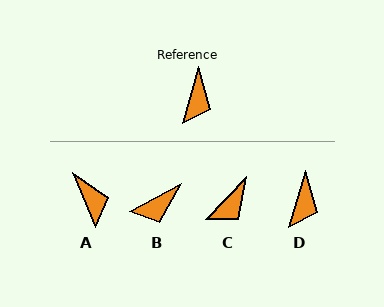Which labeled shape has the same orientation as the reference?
D.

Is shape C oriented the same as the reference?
No, it is off by about 27 degrees.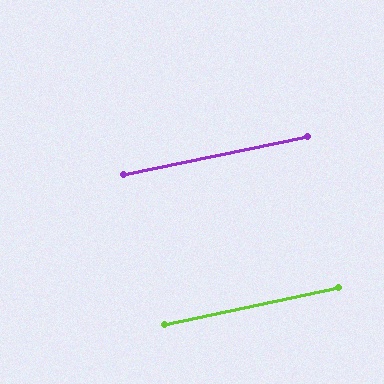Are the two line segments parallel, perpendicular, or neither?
Parallel — their directions differ by only 0.4°.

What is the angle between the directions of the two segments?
Approximately 0 degrees.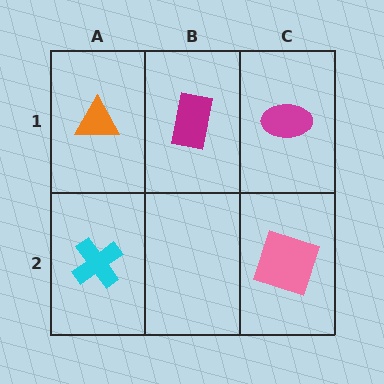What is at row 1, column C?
A magenta ellipse.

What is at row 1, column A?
An orange triangle.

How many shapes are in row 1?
3 shapes.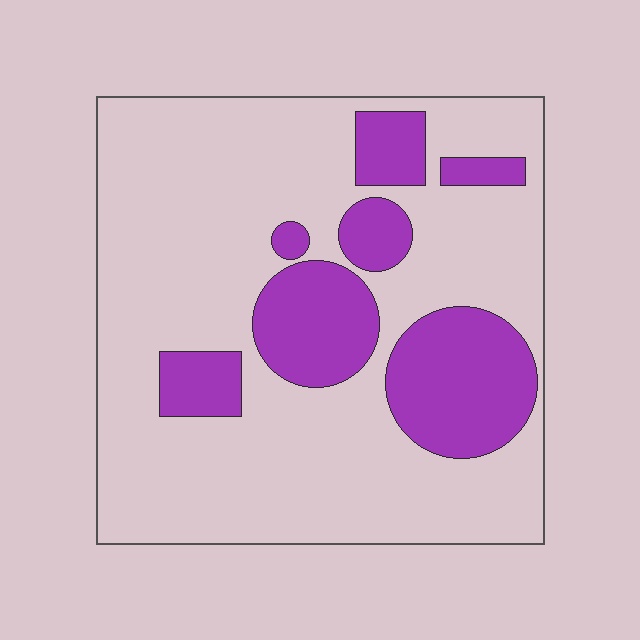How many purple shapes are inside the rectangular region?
7.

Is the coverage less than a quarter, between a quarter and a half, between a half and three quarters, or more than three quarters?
Less than a quarter.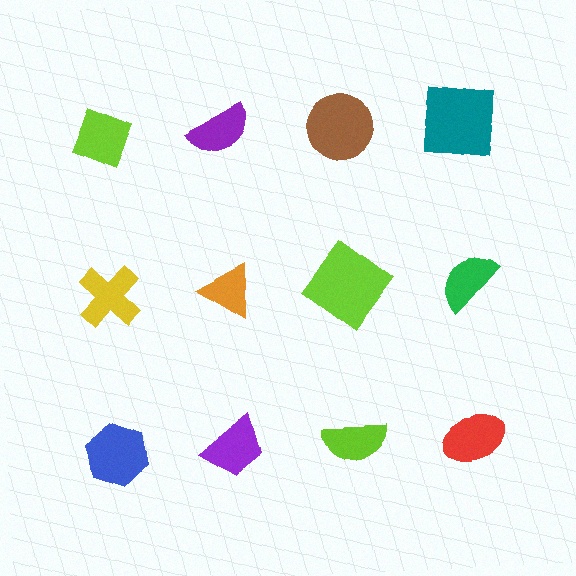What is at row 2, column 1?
A yellow cross.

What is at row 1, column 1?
A lime diamond.